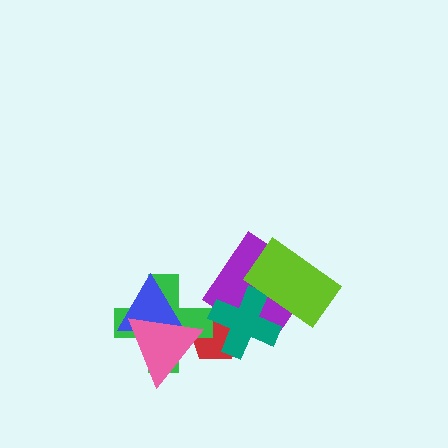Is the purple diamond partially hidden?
Yes, it is partially covered by another shape.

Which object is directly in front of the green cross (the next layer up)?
The blue triangle is directly in front of the green cross.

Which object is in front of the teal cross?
The lime rectangle is in front of the teal cross.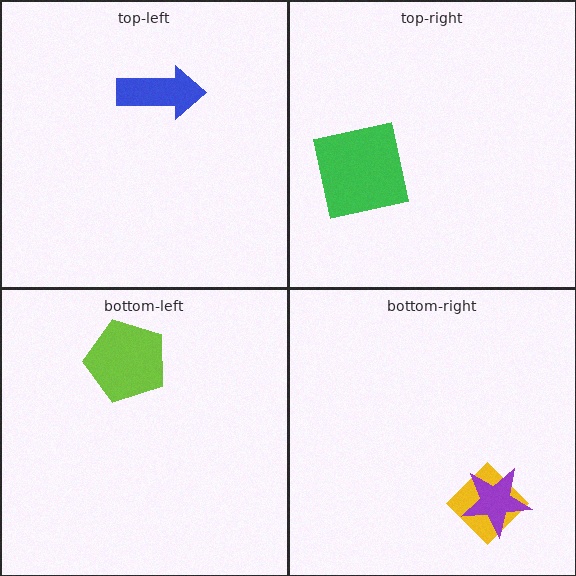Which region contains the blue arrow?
The top-left region.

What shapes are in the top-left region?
The blue arrow.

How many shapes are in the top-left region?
1.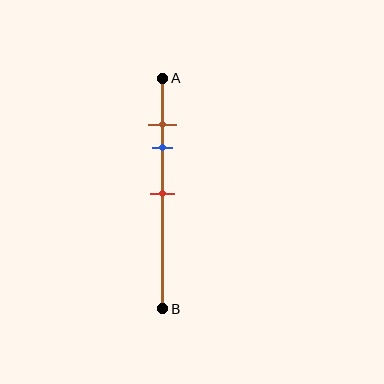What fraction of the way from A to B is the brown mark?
The brown mark is approximately 20% (0.2) of the way from A to B.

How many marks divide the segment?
There are 3 marks dividing the segment.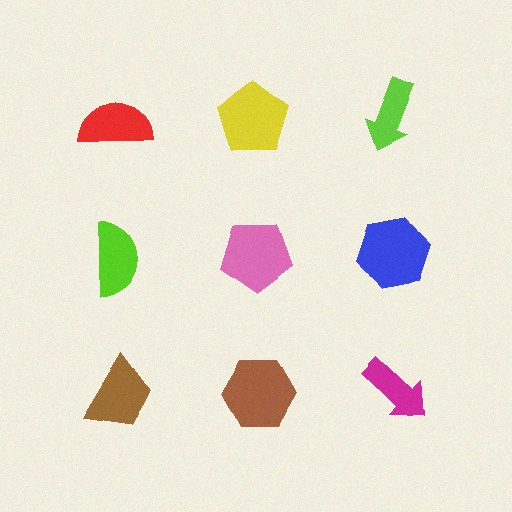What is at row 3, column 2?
A brown hexagon.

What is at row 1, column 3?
A lime arrow.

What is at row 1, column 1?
A red semicircle.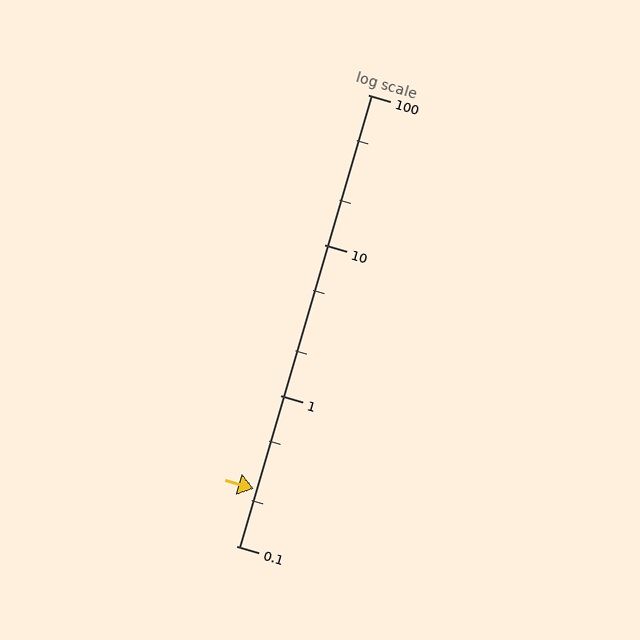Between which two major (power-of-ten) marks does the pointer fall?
The pointer is between 0.1 and 1.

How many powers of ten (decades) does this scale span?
The scale spans 3 decades, from 0.1 to 100.